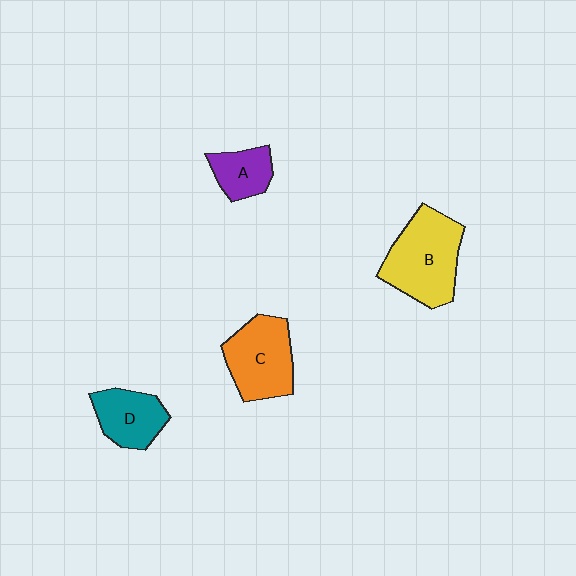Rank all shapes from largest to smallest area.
From largest to smallest: B (yellow), C (orange), D (teal), A (purple).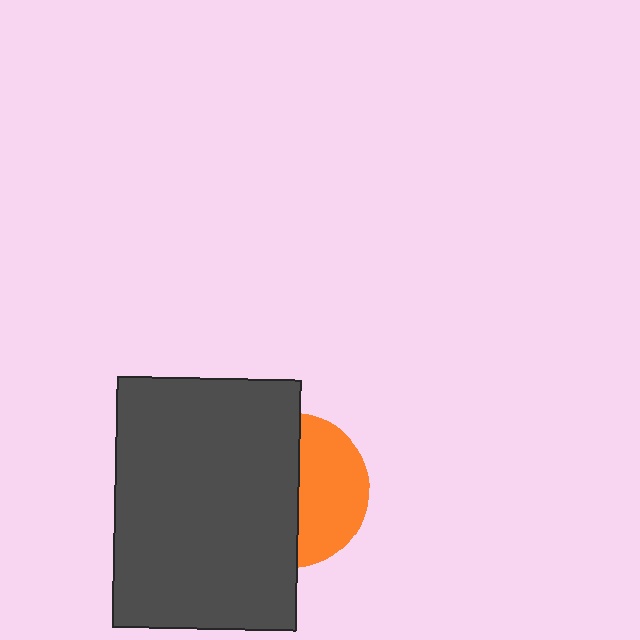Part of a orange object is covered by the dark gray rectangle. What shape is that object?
It is a circle.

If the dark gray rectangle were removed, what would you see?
You would see the complete orange circle.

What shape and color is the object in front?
The object in front is a dark gray rectangle.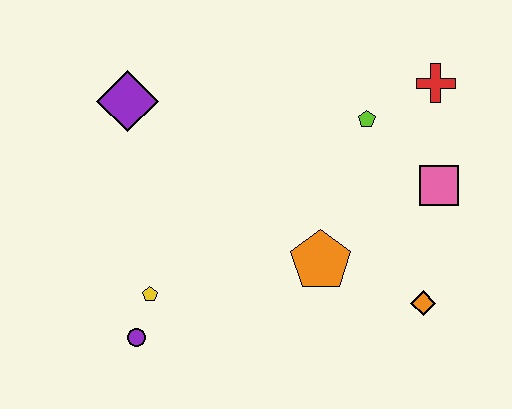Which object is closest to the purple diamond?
The yellow pentagon is closest to the purple diamond.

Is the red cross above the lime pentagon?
Yes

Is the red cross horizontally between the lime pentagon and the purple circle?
No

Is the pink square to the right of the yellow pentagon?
Yes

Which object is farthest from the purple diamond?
The orange diamond is farthest from the purple diamond.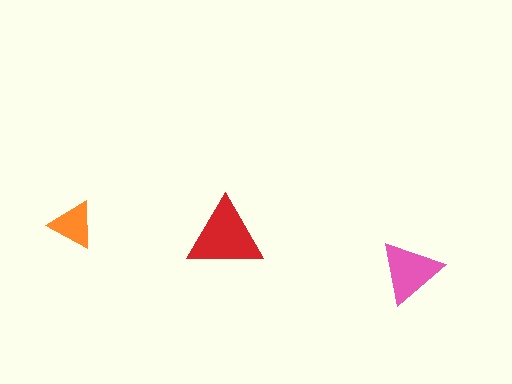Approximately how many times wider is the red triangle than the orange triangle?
About 1.5 times wider.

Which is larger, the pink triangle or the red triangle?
The red one.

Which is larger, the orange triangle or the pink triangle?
The pink one.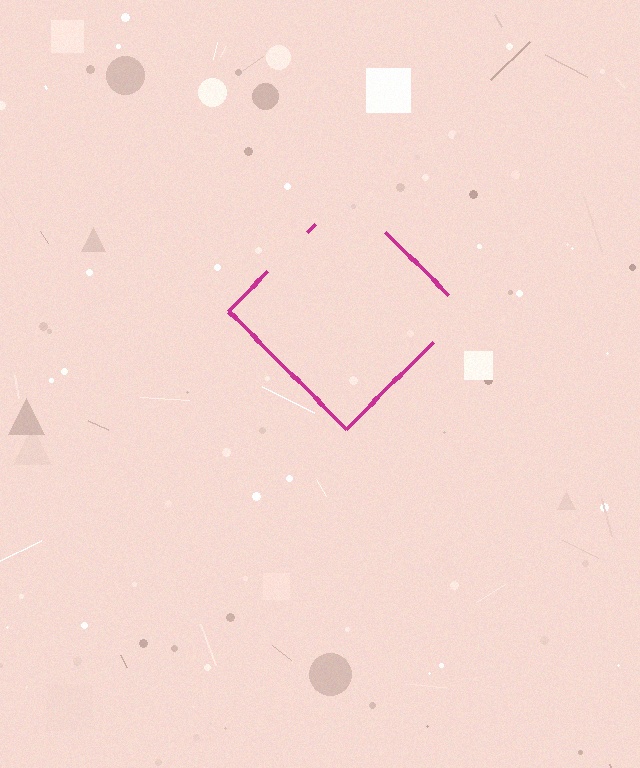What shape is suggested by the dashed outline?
The dashed outline suggests a diamond.